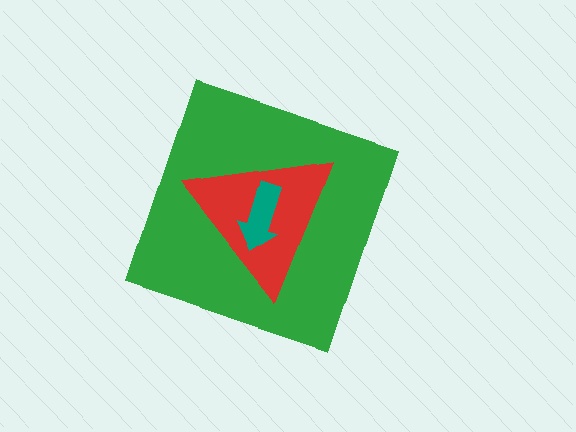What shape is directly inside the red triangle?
The teal arrow.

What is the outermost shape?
The green diamond.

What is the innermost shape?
The teal arrow.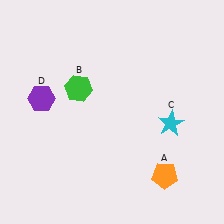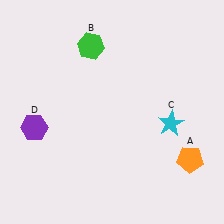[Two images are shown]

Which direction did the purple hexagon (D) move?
The purple hexagon (D) moved down.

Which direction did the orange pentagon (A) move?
The orange pentagon (A) moved right.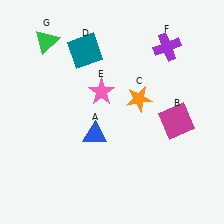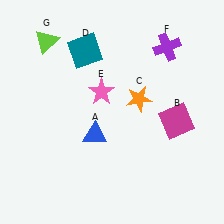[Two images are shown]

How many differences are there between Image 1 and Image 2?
There is 1 difference between the two images.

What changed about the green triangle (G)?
In Image 1, G is green. In Image 2, it changed to lime.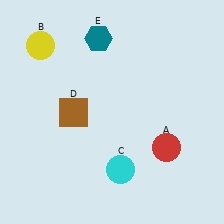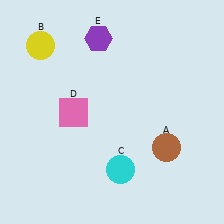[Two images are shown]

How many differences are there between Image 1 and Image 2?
There are 3 differences between the two images.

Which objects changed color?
A changed from red to brown. D changed from brown to pink. E changed from teal to purple.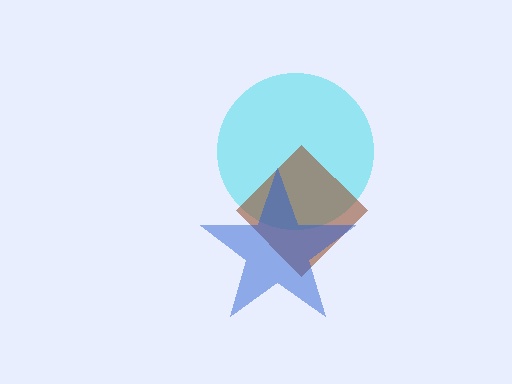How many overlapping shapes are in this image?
There are 3 overlapping shapes in the image.